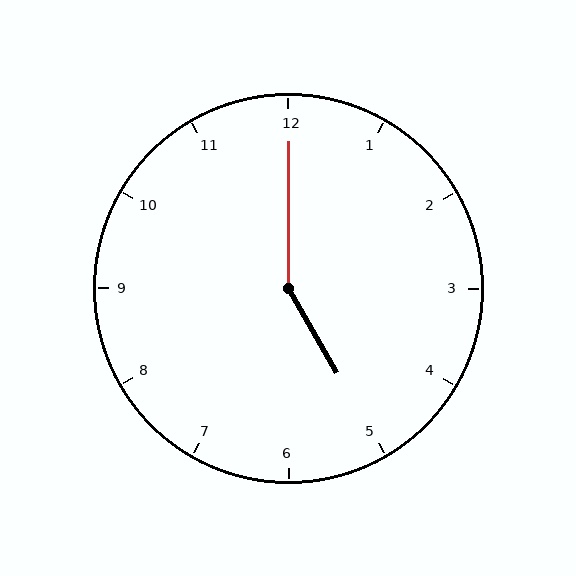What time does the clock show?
5:00.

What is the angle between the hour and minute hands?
Approximately 150 degrees.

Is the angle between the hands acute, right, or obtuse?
It is obtuse.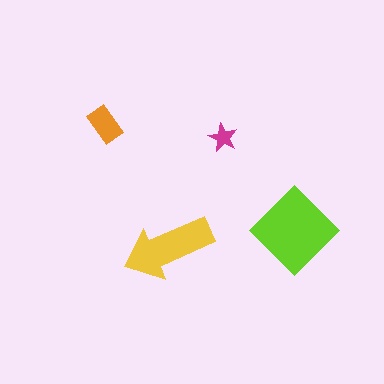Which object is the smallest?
The magenta star.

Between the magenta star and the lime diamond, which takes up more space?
The lime diamond.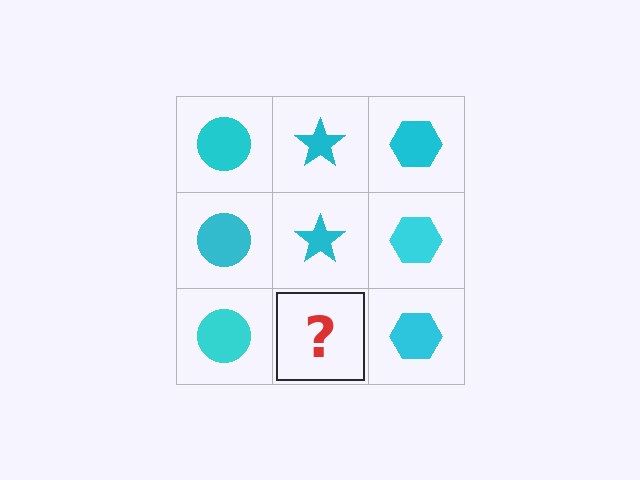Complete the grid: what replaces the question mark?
The question mark should be replaced with a cyan star.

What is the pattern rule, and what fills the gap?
The rule is that each column has a consistent shape. The gap should be filled with a cyan star.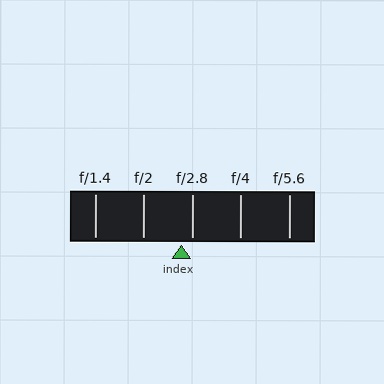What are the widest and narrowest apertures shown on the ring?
The widest aperture shown is f/1.4 and the narrowest is f/5.6.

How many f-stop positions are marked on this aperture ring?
There are 5 f-stop positions marked.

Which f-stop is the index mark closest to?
The index mark is closest to f/2.8.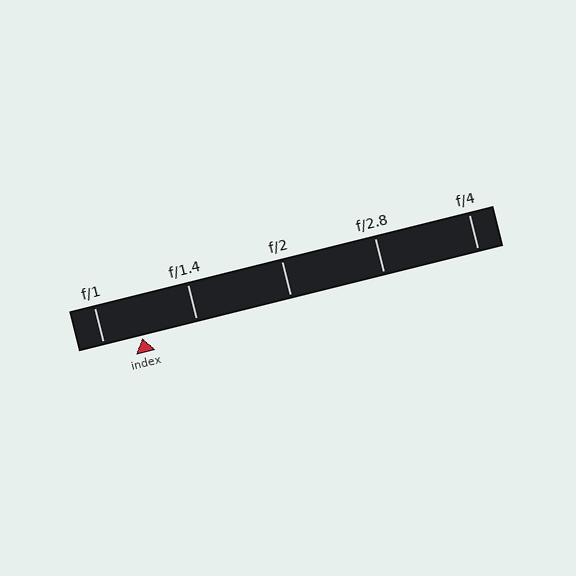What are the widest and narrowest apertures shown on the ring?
The widest aperture shown is f/1 and the narrowest is f/4.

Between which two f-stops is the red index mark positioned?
The index mark is between f/1 and f/1.4.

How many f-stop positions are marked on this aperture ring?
There are 5 f-stop positions marked.